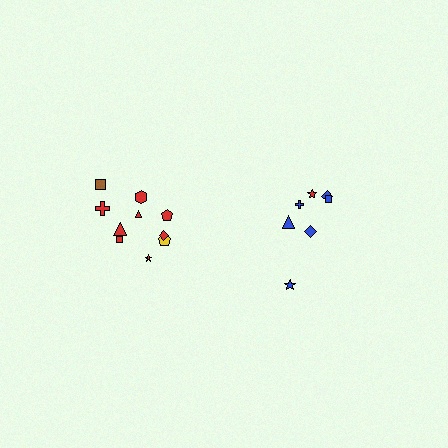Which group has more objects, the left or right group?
The left group.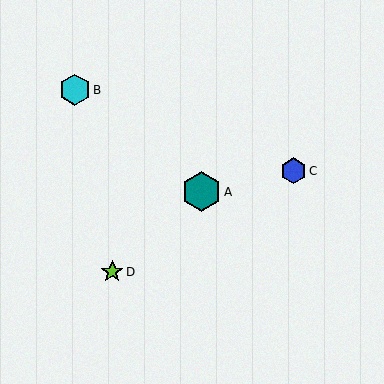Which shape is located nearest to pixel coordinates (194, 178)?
The teal hexagon (labeled A) at (201, 192) is nearest to that location.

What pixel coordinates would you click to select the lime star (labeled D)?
Click at (112, 272) to select the lime star D.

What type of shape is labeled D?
Shape D is a lime star.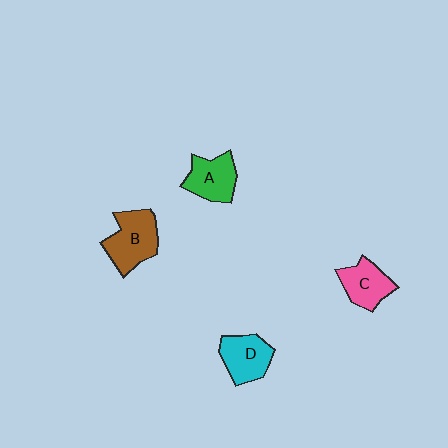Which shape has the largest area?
Shape B (brown).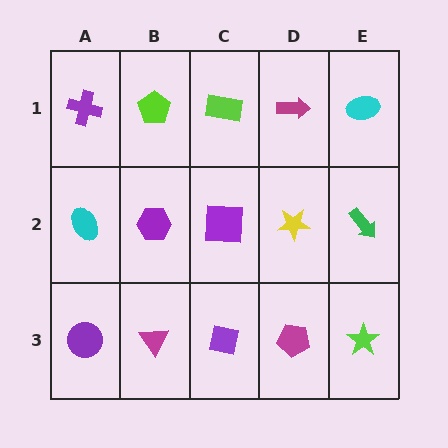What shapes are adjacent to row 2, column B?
A lime pentagon (row 1, column B), a magenta triangle (row 3, column B), a cyan ellipse (row 2, column A), a purple square (row 2, column C).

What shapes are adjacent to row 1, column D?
A yellow star (row 2, column D), a lime rectangle (row 1, column C), a cyan ellipse (row 1, column E).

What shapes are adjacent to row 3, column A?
A cyan ellipse (row 2, column A), a magenta triangle (row 3, column B).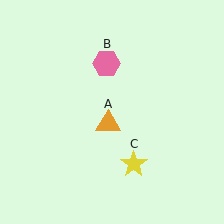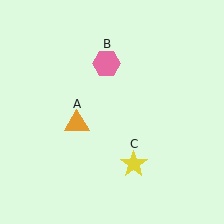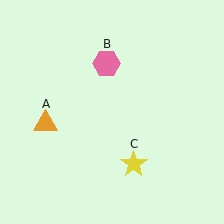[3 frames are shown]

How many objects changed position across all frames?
1 object changed position: orange triangle (object A).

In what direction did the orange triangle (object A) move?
The orange triangle (object A) moved left.